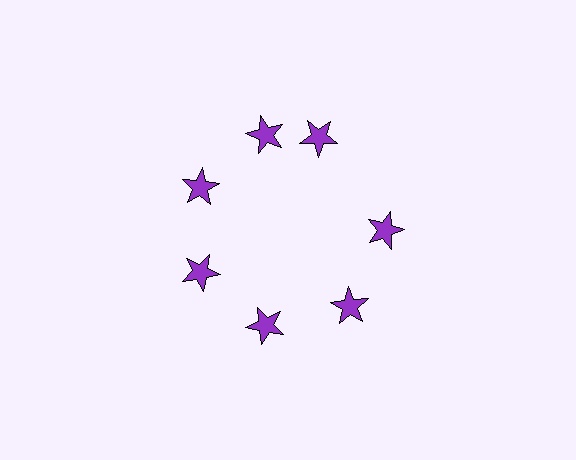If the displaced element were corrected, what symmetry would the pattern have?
It would have 7-fold rotational symmetry — the pattern would map onto itself every 51 degrees.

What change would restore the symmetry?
The symmetry would be restored by rotating it back into even spacing with its neighbors so that all 7 stars sit at equal angles and equal distance from the center.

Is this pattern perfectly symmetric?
No. The 7 purple stars are arranged in a ring, but one element near the 1 o'clock position is rotated out of alignment along the ring, breaking the 7-fold rotational symmetry.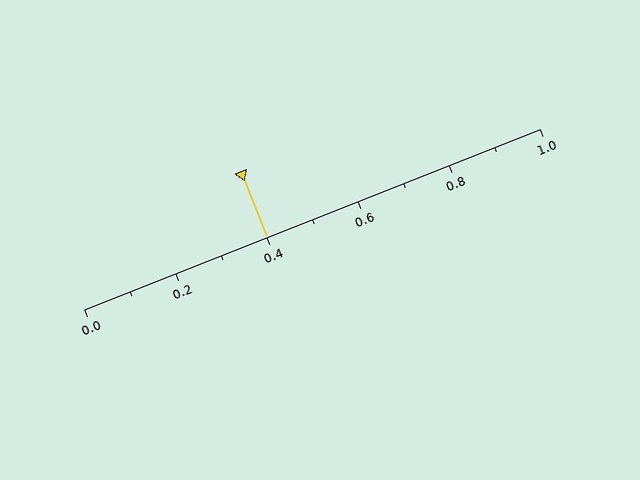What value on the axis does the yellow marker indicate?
The marker indicates approximately 0.4.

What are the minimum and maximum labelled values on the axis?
The axis runs from 0.0 to 1.0.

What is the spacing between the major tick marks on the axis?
The major ticks are spaced 0.2 apart.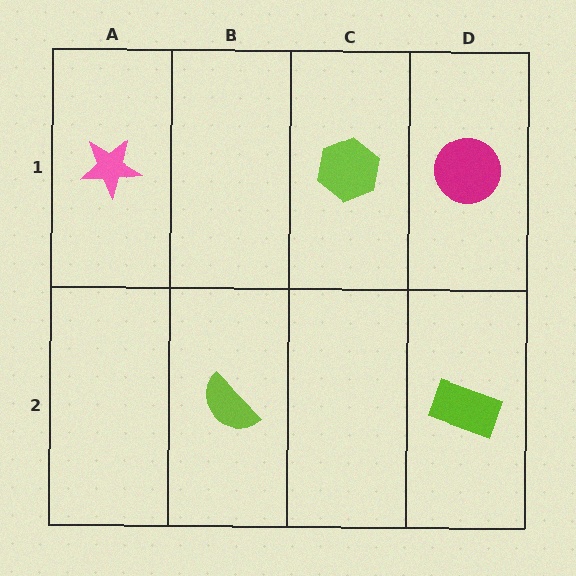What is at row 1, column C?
A lime hexagon.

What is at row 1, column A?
A pink star.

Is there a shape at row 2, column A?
No, that cell is empty.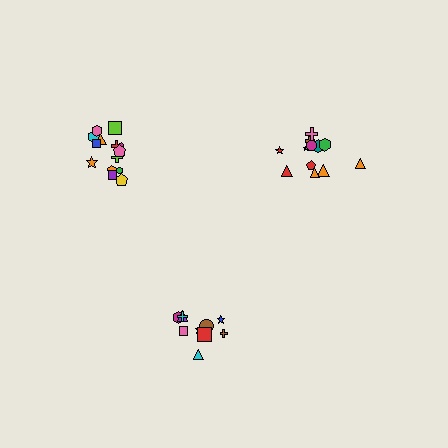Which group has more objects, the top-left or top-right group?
The top-left group.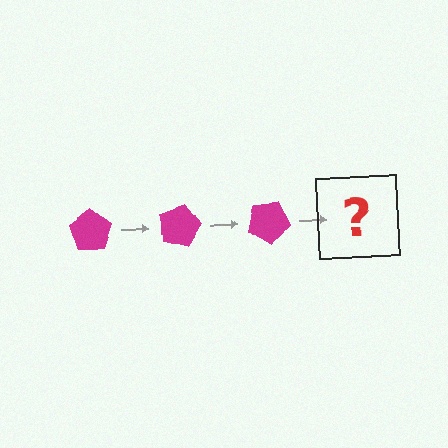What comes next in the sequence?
The next element should be a magenta pentagon rotated 45 degrees.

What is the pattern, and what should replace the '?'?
The pattern is that the pentagon rotates 15 degrees each step. The '?' should be a magenta pentagon rotated 45 degrees.